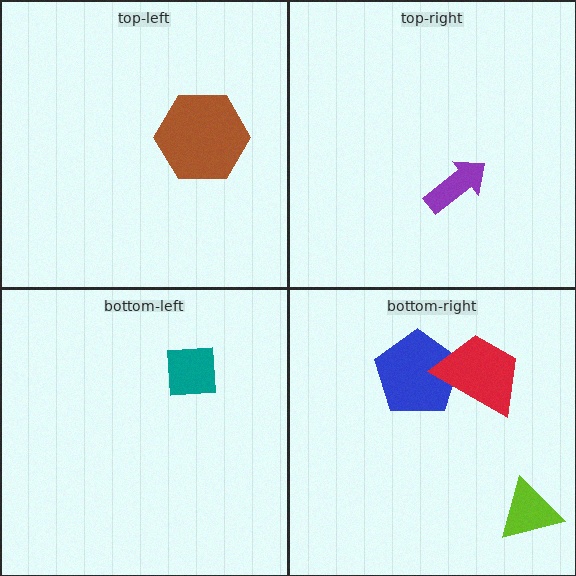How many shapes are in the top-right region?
1.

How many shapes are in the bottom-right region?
3.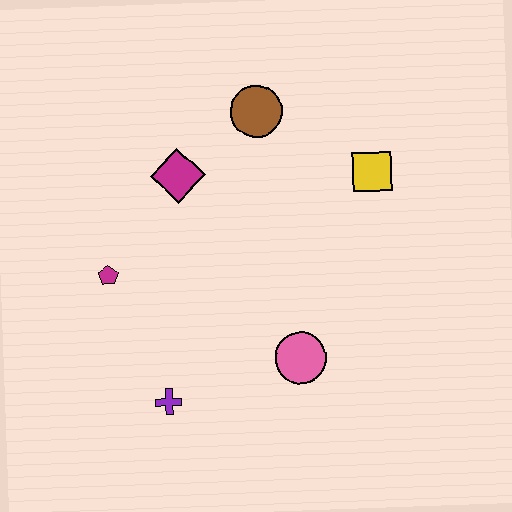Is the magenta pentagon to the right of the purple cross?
No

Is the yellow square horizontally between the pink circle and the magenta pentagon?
No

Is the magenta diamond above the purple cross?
Yes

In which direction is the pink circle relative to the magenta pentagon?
The pink circle is to the right of the magenta pentagon.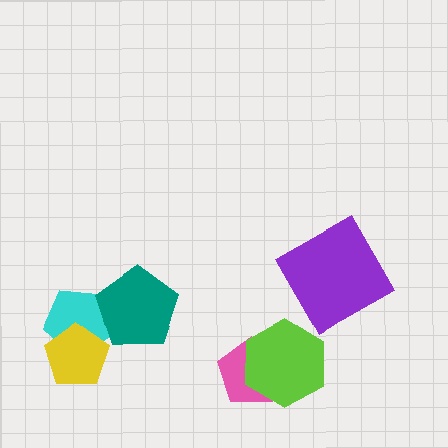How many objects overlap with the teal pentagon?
1 object overlaps with the teal pentagon.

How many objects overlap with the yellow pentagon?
1 object overlaps with the yellow pentagon.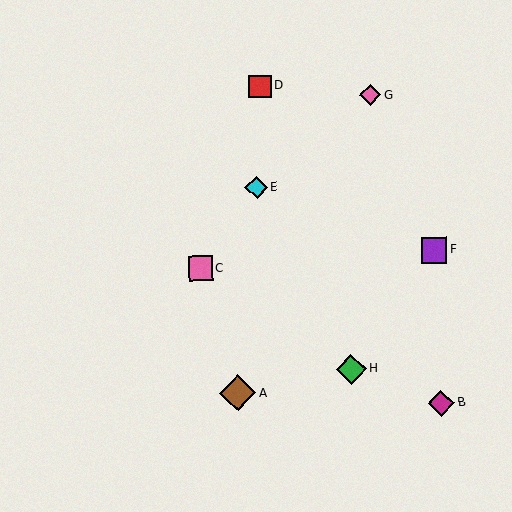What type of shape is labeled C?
Shape C is a pink square.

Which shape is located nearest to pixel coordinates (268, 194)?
The cyan diamond (labeled E) at (257, 187) is nearest to that location.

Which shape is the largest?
The brown diamond (labeled A) is the largest.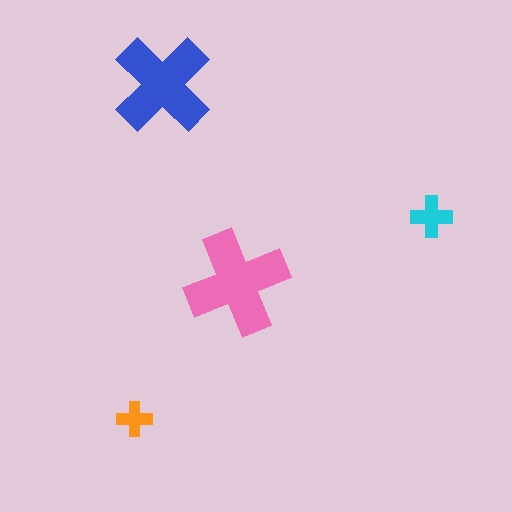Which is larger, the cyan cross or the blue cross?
The blue one.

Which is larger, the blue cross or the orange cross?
The blue one.